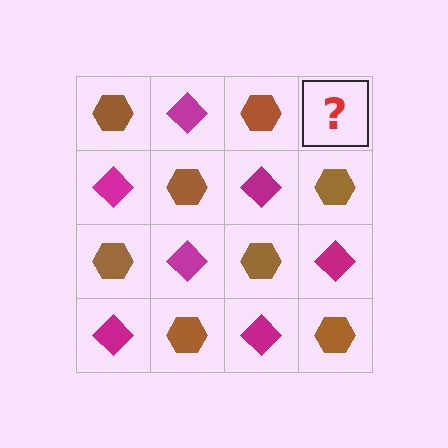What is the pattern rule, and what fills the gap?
The rule is that it alternates brown hexagon and magenta diamond in a checkerboard pattern. The gap should be filled with a magenta diamond.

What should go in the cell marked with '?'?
The missing cell should contain a magenta diamond.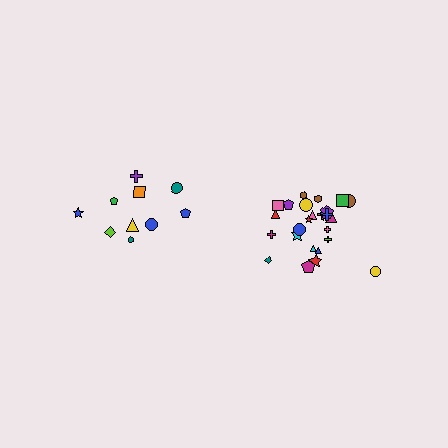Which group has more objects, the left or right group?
The right group.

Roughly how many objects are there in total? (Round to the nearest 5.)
Roughly 35 objects in total.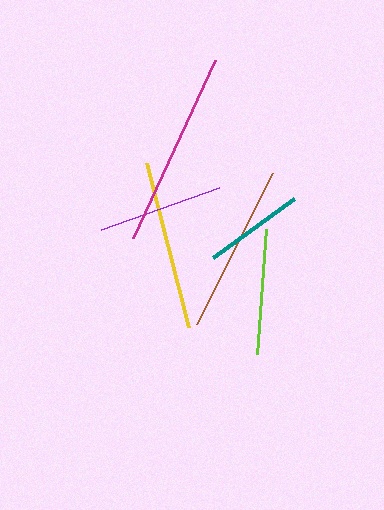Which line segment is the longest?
The magenta line is the longest at approximately 196 pixels.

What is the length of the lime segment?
The lime segment is approximately 125 pixels long.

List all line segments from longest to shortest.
From longest to shortest: magenta, yellow, brown, purple, lime, teal.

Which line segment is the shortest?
The teal line is the shortest at approximately 99 pixels.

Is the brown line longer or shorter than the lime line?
The brown line is longer than the lime line.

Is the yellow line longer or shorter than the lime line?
The yellow line is longer than the lime line.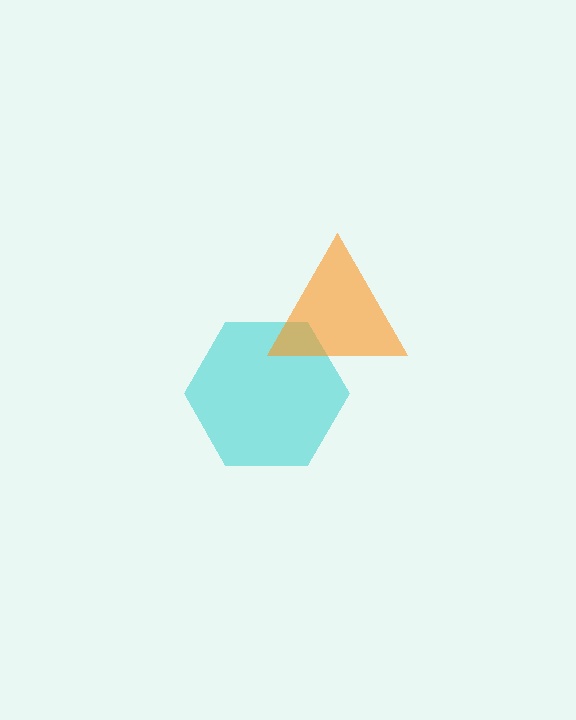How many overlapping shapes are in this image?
There are 2 overlapping shapes in the image.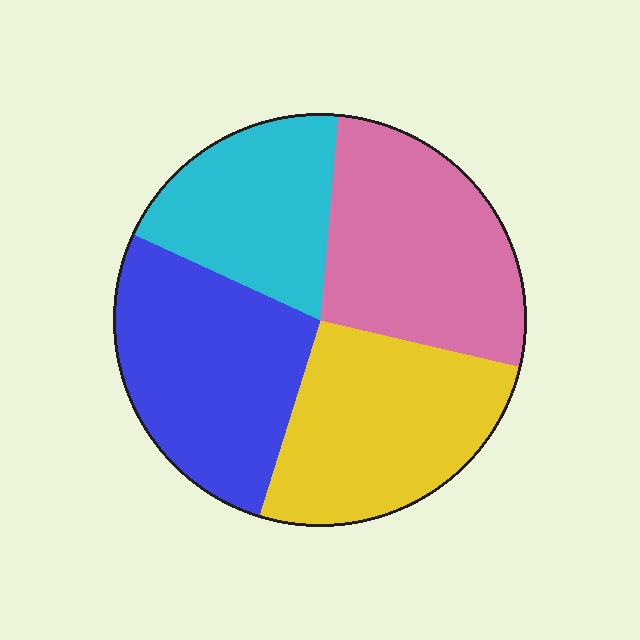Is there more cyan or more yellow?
Yellow.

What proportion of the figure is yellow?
Yellow covers around 25% of the figure.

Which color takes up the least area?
Cyan, at roughly 20%.